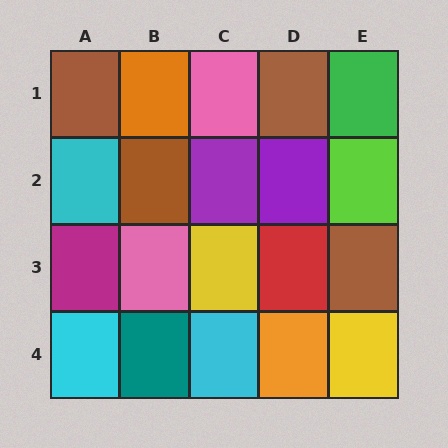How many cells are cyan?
3 cells are cyan.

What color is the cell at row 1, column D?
Brown.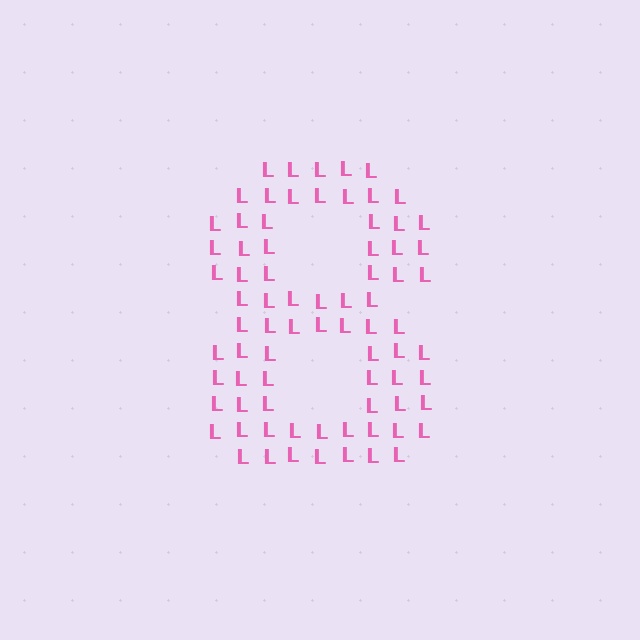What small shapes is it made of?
It is made of small letter L's.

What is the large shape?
The large shape is the digit 8.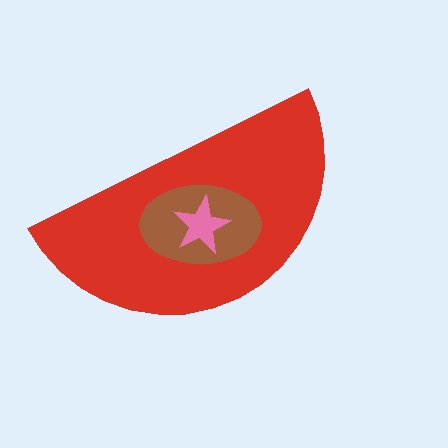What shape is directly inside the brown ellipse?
The pink star.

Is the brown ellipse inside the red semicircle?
Yes.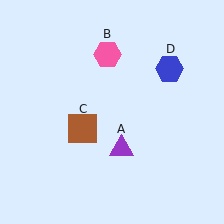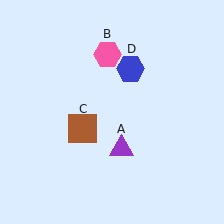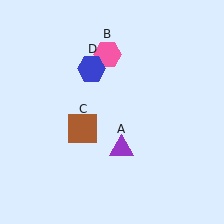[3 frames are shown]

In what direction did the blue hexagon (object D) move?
The blue hexagon (object D) moved left.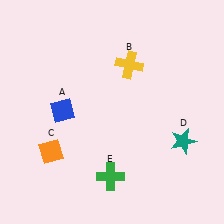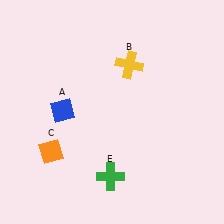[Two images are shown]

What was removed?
The teal star (D) was removed in Image 2.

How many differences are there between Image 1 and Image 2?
There is 1 difference between the two images.